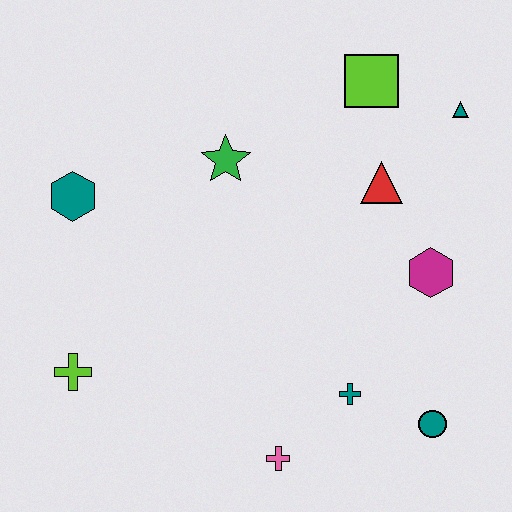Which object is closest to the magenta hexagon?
The red triangle is closest to the magenta hexagon.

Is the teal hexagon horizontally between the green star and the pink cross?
No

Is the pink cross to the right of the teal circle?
No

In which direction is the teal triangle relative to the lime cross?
The teal triangle is to the right of the lime cross.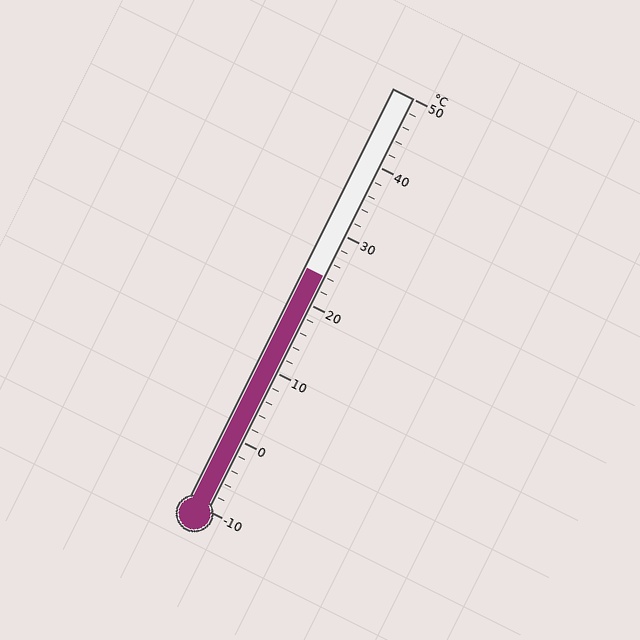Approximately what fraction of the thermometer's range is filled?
The thermometer is filled to approximately 55% of its range.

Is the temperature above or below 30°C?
The temperature is below 30°C.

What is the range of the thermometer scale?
The thermometer scale ranges from -10°C to 50°C.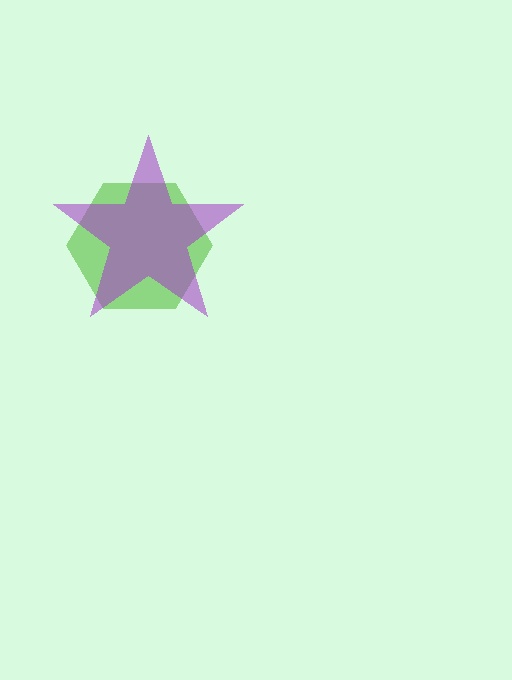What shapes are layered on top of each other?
The layered shapes are: a lime hexagon, a purple star.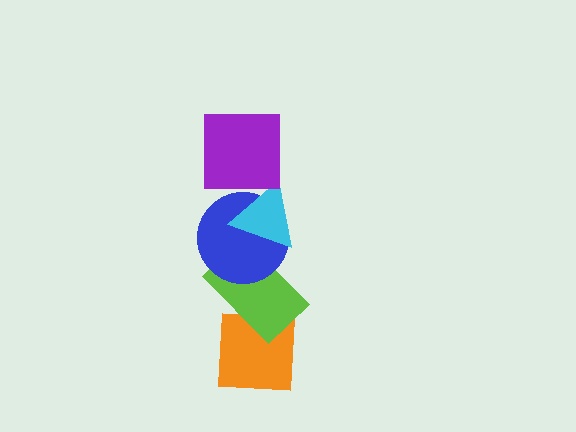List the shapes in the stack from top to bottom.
From top to bottom: the purple square, the cyan triangle, the blue circle, the lime rectangle, the orange square.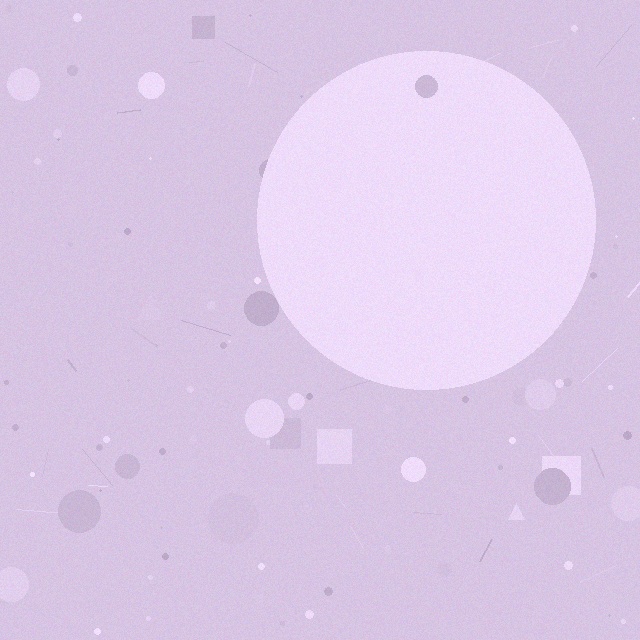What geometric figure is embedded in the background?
A circle is embedded in the background.